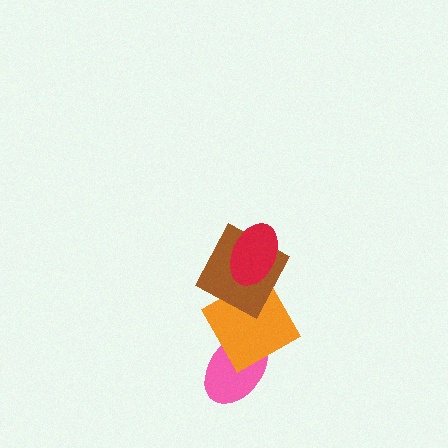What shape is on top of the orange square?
The brown square is on top of the orange square.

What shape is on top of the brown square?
The red ellipse is on top of the brown square.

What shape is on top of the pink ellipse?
The orange square is on top of the pink ellipse.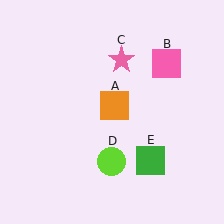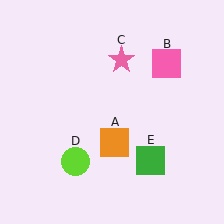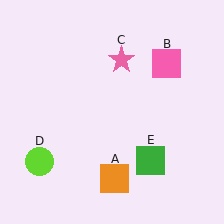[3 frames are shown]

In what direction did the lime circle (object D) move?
The lime circle (object D) moved left.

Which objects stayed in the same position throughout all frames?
Pink square (object B) and pink star (object C) and green square (object E) remained stationary.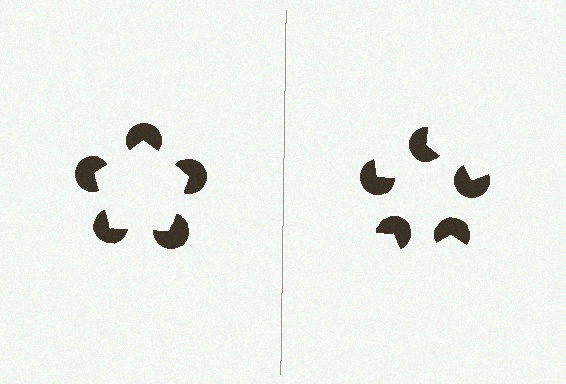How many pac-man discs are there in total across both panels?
10 — 5 on each side.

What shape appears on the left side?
An illusory pentagon.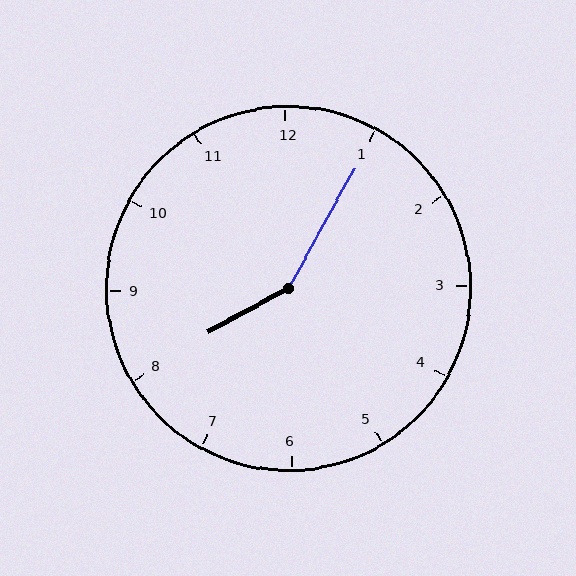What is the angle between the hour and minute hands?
Approximately 148 degrees.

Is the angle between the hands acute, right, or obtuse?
It is obtuse.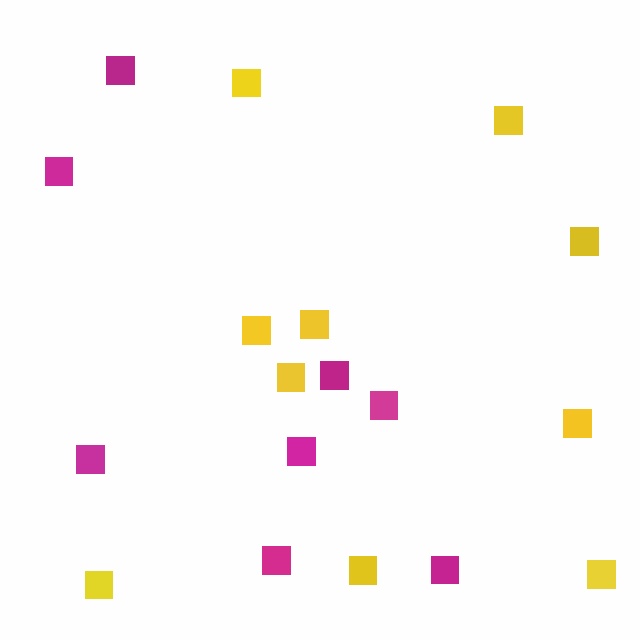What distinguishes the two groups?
There are 2 groups: one group of magenta squares (8) and one group of yellow squares (10).